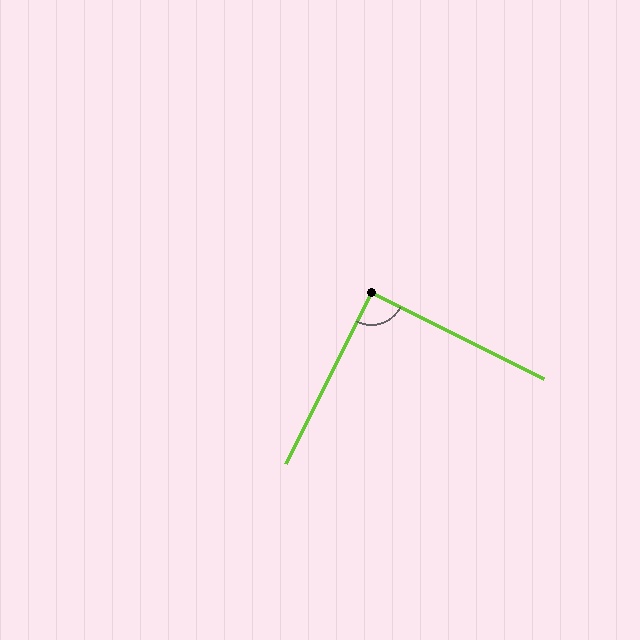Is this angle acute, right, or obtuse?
It is approximately a right angle.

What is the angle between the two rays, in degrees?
Approximately 90 degrees.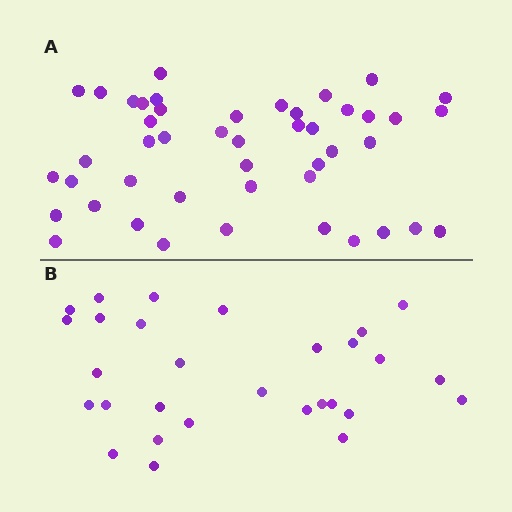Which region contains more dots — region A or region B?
Region A (the top region) has more dots.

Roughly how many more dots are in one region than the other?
Region A has approximately 15 more dots than region B.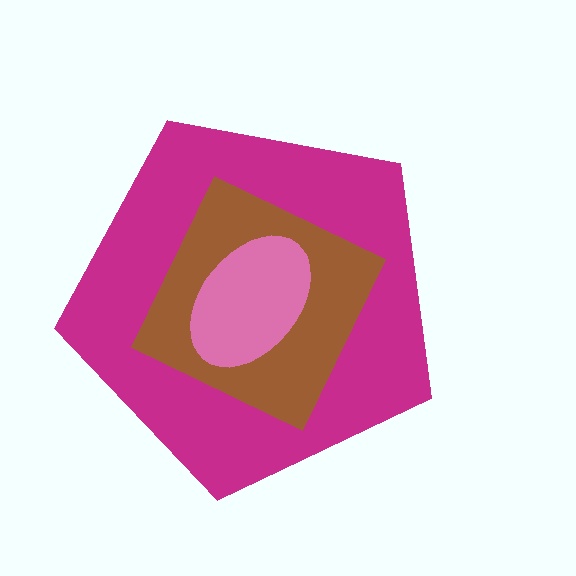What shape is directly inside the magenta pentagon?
The brown square.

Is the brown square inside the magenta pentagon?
Yes.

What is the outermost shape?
The magenta pentagon.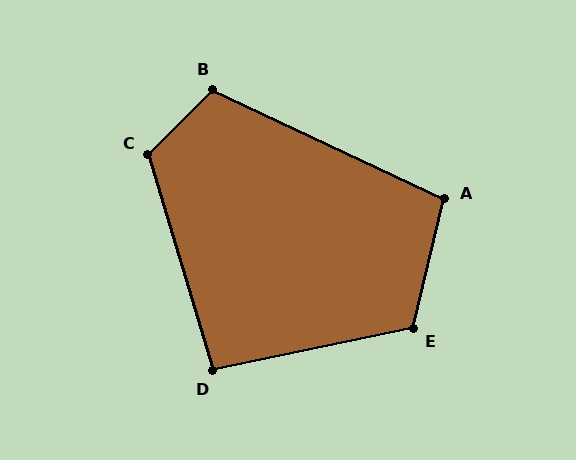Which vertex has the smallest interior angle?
D, at approximately 95 degrees.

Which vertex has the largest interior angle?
C, at approximately 118 degrees.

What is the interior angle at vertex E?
Approximately 115 degrees (obtuse).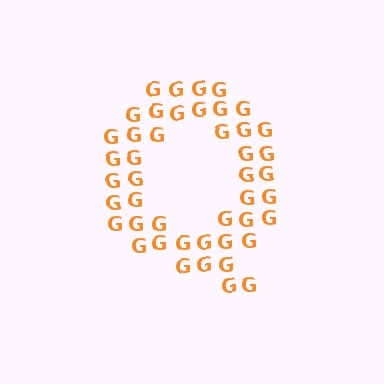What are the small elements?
The small elements are letter G's.